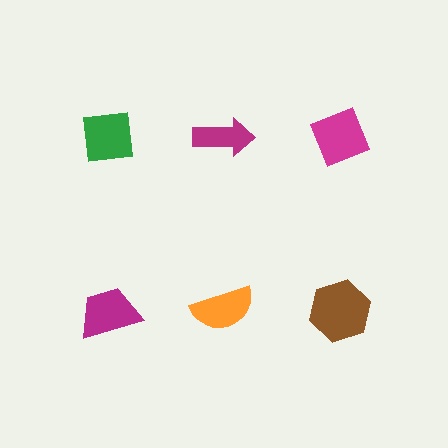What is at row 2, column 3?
A brown hexagon.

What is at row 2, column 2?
An orange semicircle.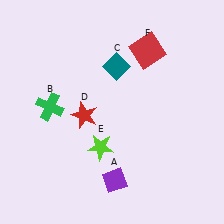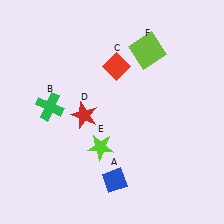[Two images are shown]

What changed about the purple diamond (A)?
In Image 1, A is purple. In Image 2, it changed to blue.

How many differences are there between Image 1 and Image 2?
There are 3 differences between the two images.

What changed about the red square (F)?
In Image 1, F is red. In Image 2, it changed to lime.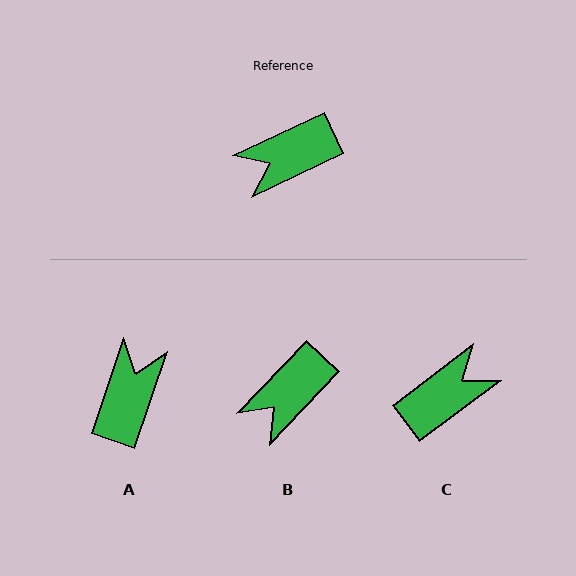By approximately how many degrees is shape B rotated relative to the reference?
Approximately 21 degrees counter-clockwise.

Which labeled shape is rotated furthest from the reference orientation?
C, about 168 degrees away.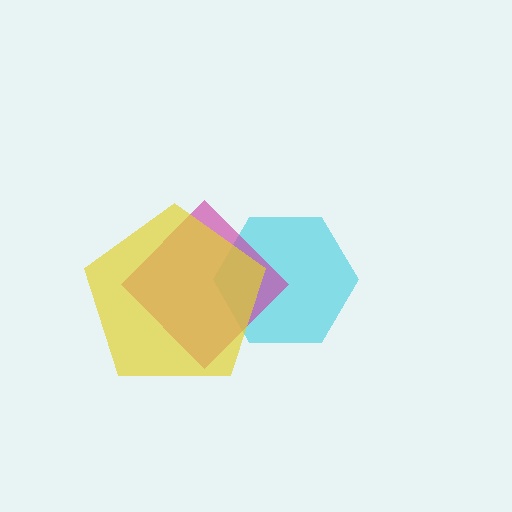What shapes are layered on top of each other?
The layered shapes are: a cyan hexagon, a magenta diamond, a yellow pentagon.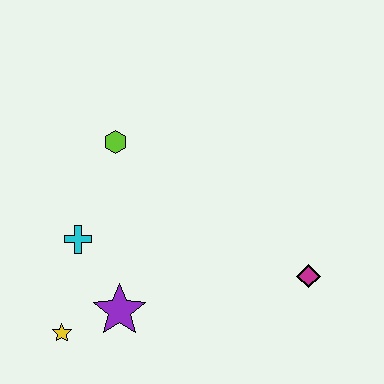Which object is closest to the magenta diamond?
The purple star is closest to the magenta diamond.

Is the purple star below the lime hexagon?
Yes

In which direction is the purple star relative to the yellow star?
The purple star is to the right of the yellow star.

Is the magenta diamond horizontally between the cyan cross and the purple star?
No